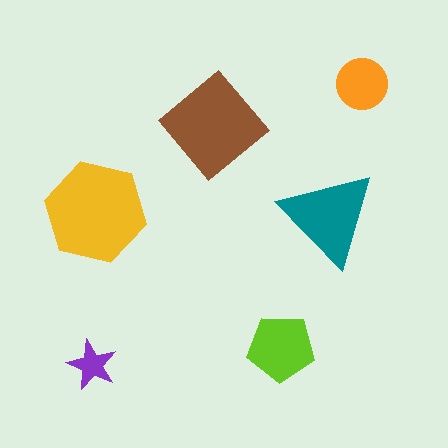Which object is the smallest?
The purple star.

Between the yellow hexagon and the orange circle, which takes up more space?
The yellow hexagon.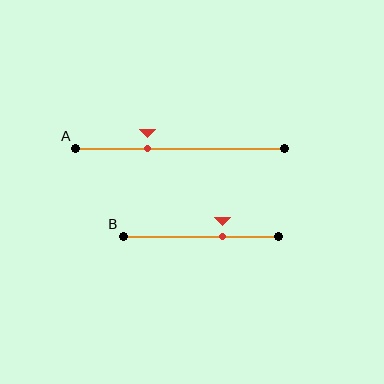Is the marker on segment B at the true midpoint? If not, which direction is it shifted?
No, the marker on segment B is shifted to the right by about 14% of the segment length.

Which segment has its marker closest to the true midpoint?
Segment B has its marker closest to the true midpoint.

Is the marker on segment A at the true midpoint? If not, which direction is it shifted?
No, the marker on segment A is shifted to the left by about 16% of the segment length.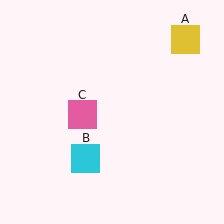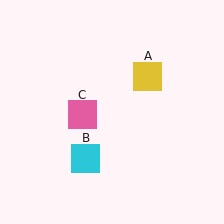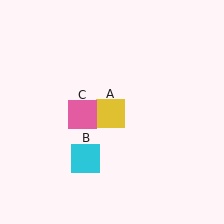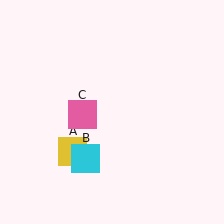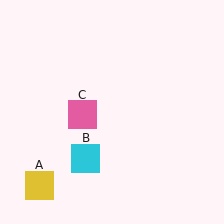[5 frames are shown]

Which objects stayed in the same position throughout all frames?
Cyan square (object B) and pink square (object C) remained stationary.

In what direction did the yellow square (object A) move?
The yellow square (object A) moved down and to the left.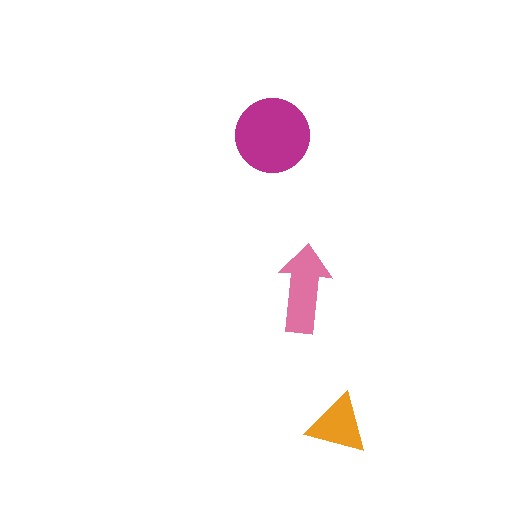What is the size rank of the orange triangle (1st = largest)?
3rd.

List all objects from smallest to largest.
The orange triangle, the pink arrow, the magenta circle.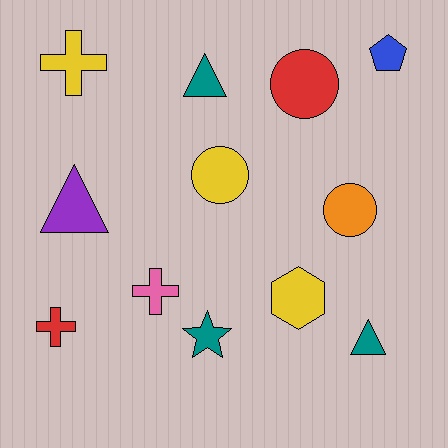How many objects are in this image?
There are 12 objects.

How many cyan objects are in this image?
There are no cyan objects.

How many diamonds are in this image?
There are no diamonds.